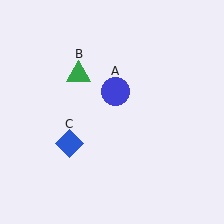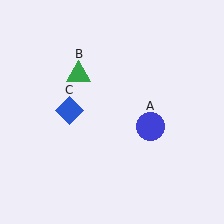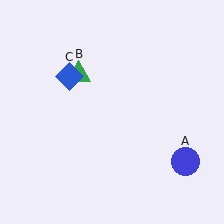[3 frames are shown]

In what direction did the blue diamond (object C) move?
The blue diamond (object C) moved up.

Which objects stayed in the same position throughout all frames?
Green triangle (object B) remained stationary.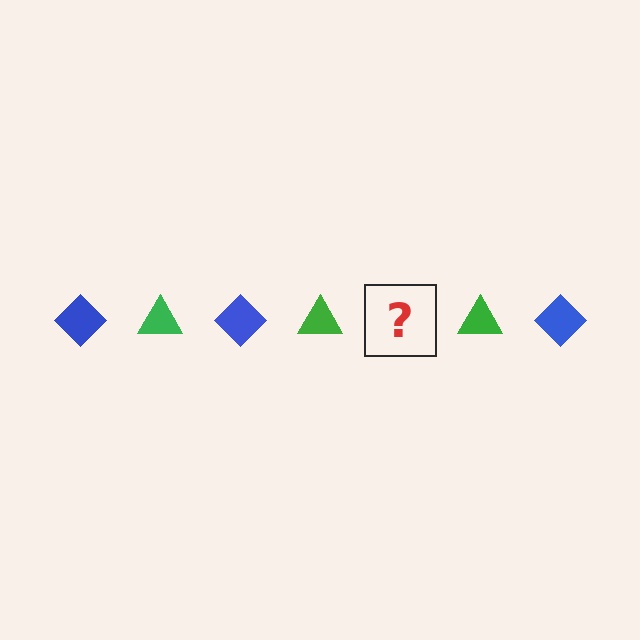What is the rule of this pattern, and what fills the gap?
The rule is that the pattern alternates between blue diamond and green triangle. The gap should be filled with a blue diamond.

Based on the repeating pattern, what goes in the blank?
The blank should be a blue diamond.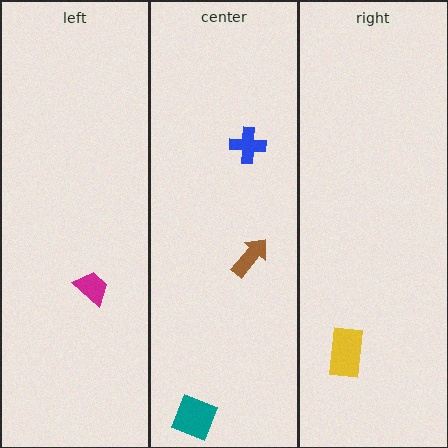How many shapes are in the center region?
3.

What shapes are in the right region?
The yellow rectangle.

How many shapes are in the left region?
1.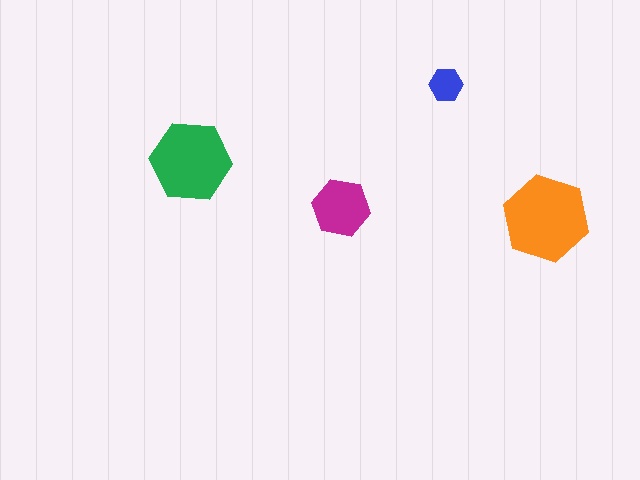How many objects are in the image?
There are 4 objects in the image.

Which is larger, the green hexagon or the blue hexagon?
The green one.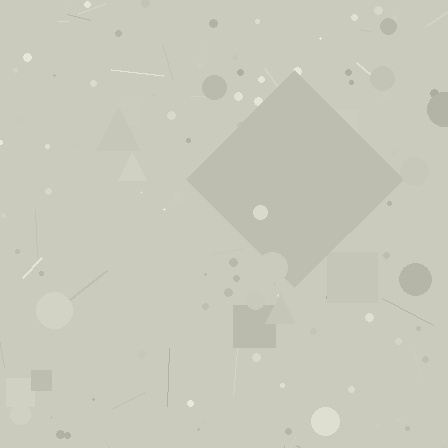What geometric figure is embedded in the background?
A diamond is embedded in the background.